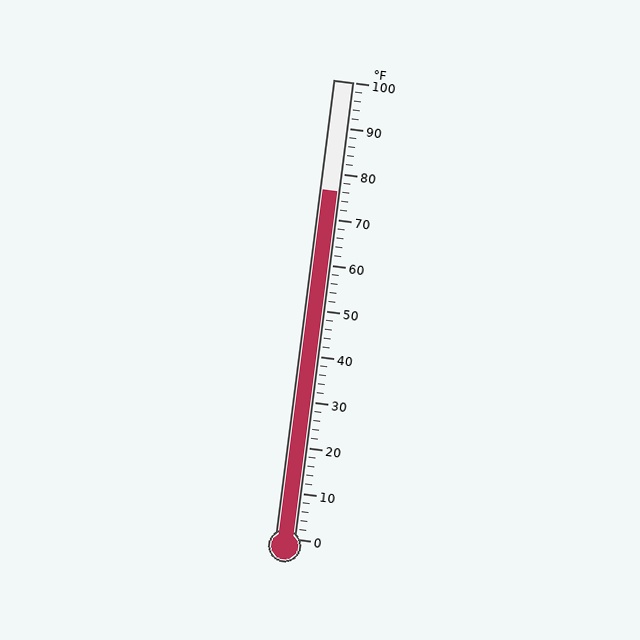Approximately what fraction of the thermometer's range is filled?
The thermometer is filled to approximately 75% of its range.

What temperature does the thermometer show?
The thermometer shows approximately 76°F.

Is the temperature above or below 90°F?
The temperature is below 90°F.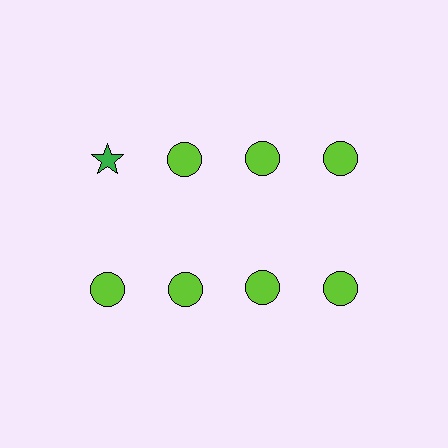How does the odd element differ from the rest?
It differs in both color (green instead of lime) and shape (star instead of circle).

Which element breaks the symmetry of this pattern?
The green star in the top row, leftmost column breaks the symmetry. All other shapes are lime circles.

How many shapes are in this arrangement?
There are 8 shapes arranged in a grid pattern.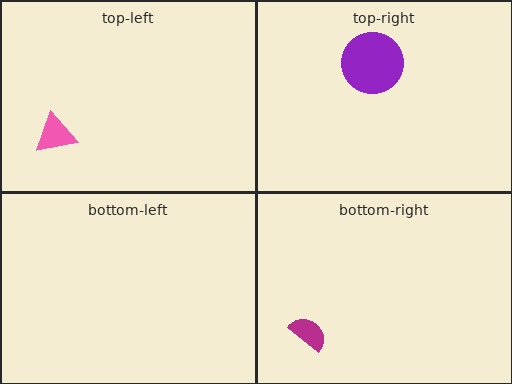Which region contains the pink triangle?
The top-left region.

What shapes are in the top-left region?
The pink triangle.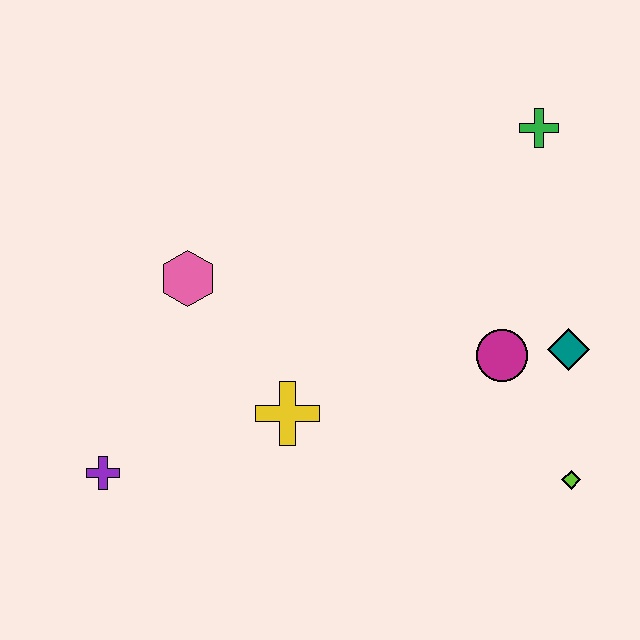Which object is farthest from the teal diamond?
The purple cross is farthest from the teal diamond.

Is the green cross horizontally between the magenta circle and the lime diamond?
Yes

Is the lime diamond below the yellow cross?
Yes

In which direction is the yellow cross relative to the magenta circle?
The yellow cross is to the left of the magenta circle.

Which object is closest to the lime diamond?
The teal diamond is closest to the lime diamond.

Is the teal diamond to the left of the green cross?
No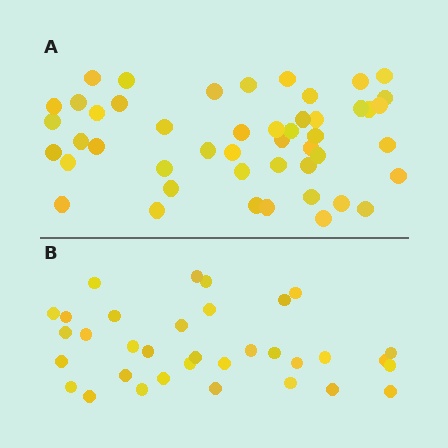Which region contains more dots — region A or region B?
Region A (the top region) has more dots.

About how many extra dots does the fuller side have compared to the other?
Region A has approximately 15 more dots than region B.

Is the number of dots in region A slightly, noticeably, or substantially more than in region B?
Region A has noticeably more, but not dramatically so. The ratio is roughly 1.4 to 1.